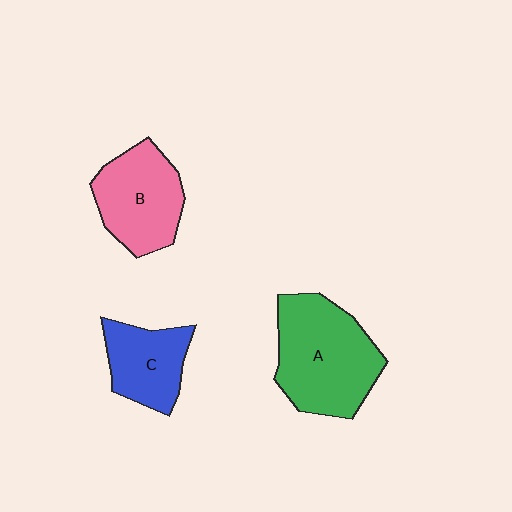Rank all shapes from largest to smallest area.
From largest to smallest: A (green), B (pink), C (blue).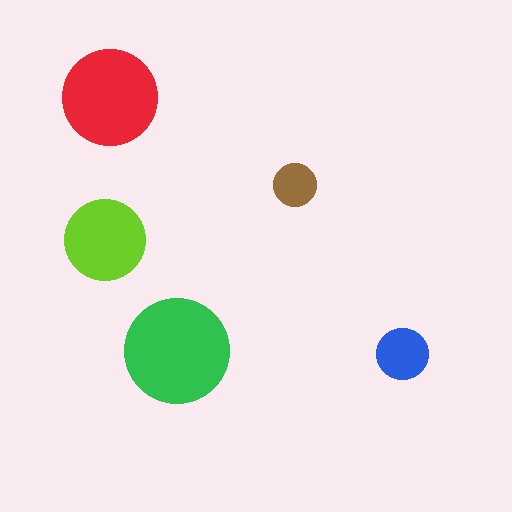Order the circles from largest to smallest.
the green one, the red one, the lime one, the blue one, the brown one.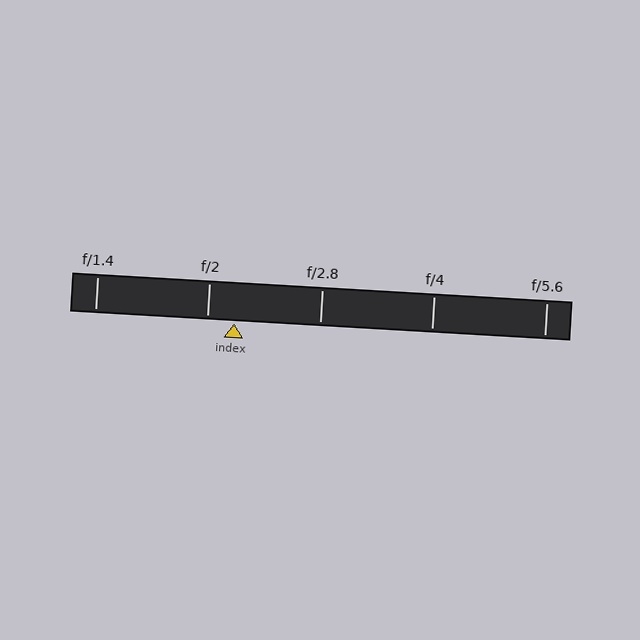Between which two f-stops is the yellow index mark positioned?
The index mark is between f/2 and f/2.8.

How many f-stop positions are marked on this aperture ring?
There are 5 f-stop positions marked.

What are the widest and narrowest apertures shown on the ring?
The widest aperture shown is f/1.4 and the narrowest is f/5.6.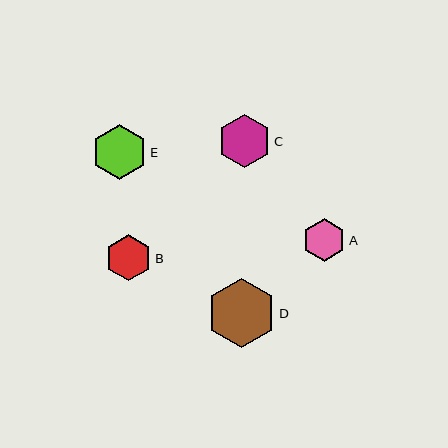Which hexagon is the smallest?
Hexagon A is the smallest with a size of approximately 43 pixels.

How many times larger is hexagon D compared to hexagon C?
Hexagon D is approximately 1.3 times the size of hexagon C.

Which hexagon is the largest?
Hexagon D is the largest with a size of approximately 69 pixels.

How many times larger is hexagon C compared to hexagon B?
Hexagon C is approximately 1.1 times the size of hexagon B.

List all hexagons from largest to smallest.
From largest to smallest: D, E, C, B, A.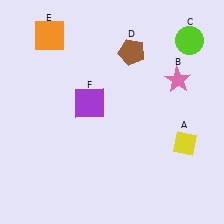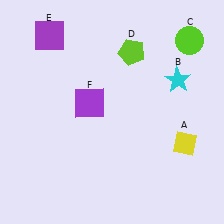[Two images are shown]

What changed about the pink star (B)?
In Image 1, B is pink. In Image 2, it changed to cyan.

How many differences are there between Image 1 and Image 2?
There are 3 differences between the two images.